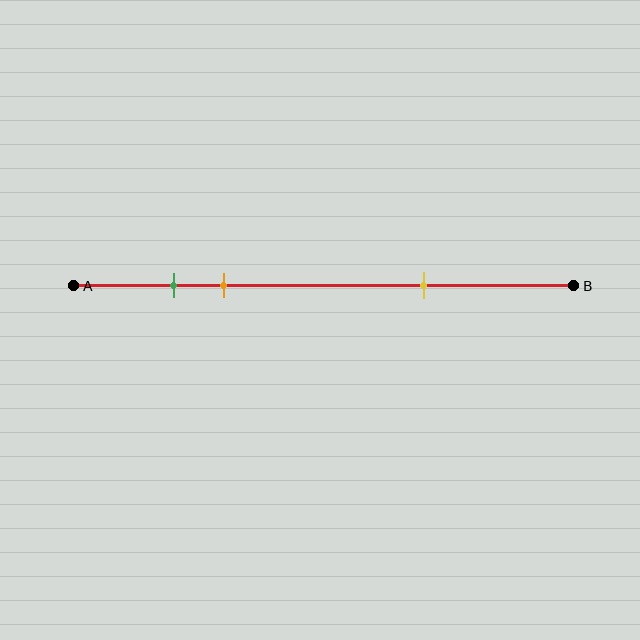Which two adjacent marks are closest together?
The green and orange marks are the closest adjacent pair.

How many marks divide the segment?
There are 3 marks dividing the segment.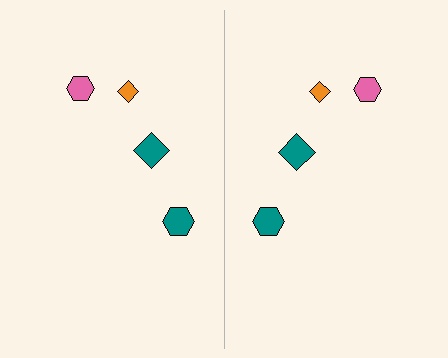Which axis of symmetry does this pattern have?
The pattern has a vertical axis of symmetry running through the center of the image.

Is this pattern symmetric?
Yes, this pattern has bilateral (reflection) symmetry.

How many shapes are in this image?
There are 8 shapes in this image.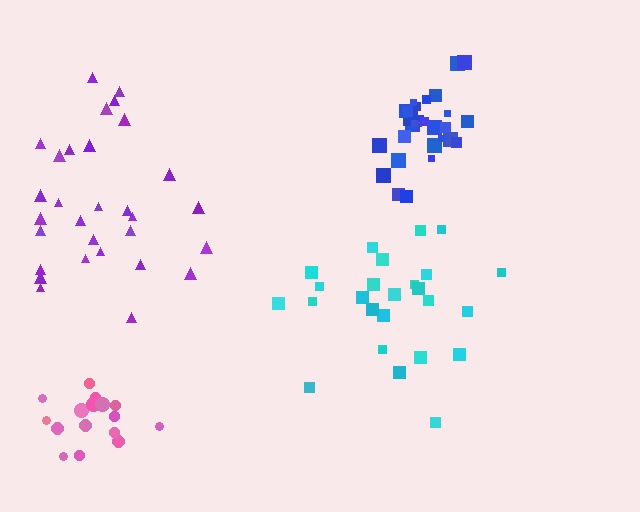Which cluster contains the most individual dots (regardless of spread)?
Blue (31).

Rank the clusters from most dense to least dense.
blue, pink, purple, cyan.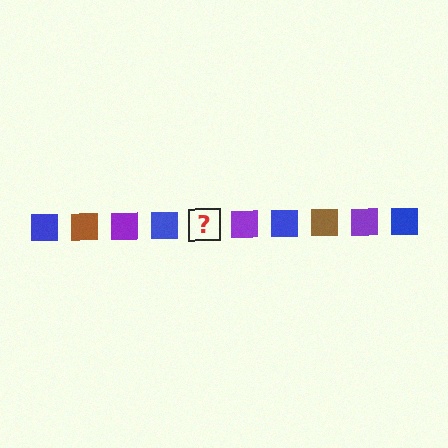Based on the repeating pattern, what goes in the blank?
The blank should be a brown square.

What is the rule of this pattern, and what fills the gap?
The rule is that the pattern cycles through blue, brown, purple squares. The gap should be filled with a brown square.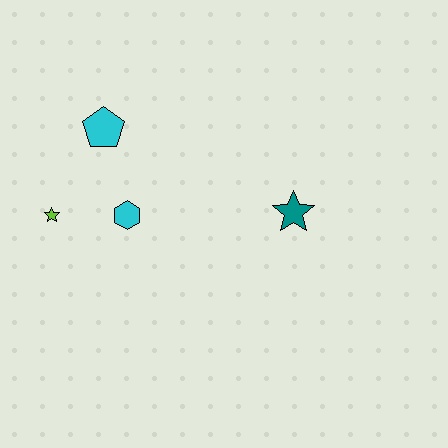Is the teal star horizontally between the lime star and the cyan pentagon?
No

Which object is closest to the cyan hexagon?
The lime star is closest to the cyan hexagon.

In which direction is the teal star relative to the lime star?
The teal star is to the right of the lime star.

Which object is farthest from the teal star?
The lime star is farthest from the teal star.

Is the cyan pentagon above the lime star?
Yes